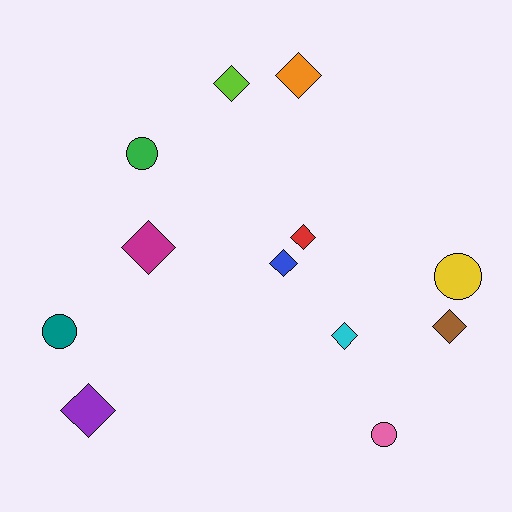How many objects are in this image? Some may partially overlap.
There are 12 objects.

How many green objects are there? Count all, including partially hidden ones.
There is 1 green object.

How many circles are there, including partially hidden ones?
There are 4 circles.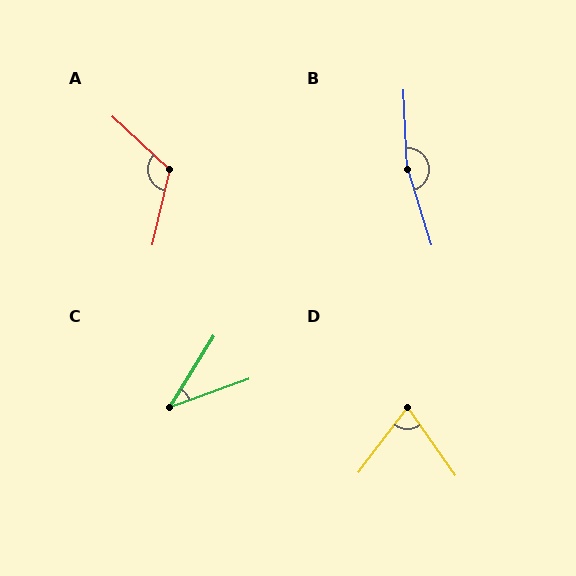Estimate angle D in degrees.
Approximately 72 degrees.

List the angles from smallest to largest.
C (38°), D (72°), A (120°), B (165°).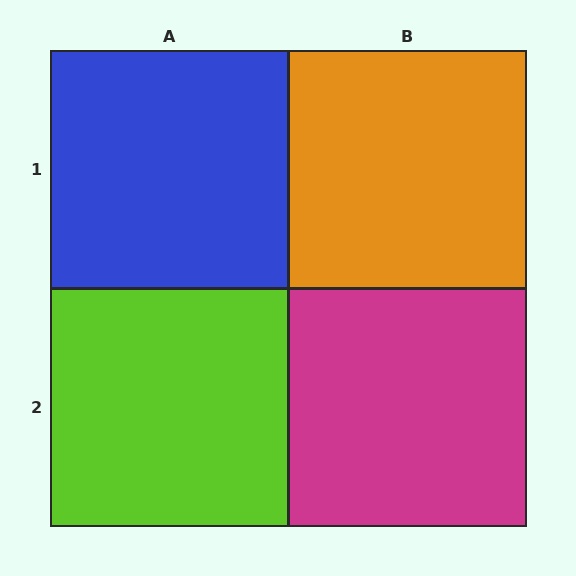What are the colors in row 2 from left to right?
Lime, magenta.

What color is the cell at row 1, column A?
Blue.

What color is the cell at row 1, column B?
Orange.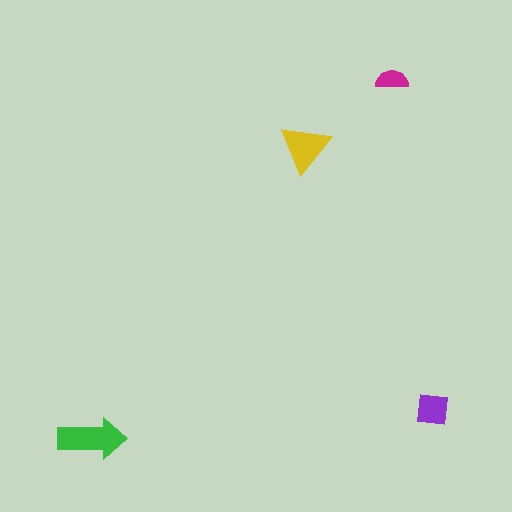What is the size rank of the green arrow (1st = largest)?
1st.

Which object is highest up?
The magenta semicircle is topmost.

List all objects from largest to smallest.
The green arrow, the yellow triangle, the purple square, the magenta semicircle.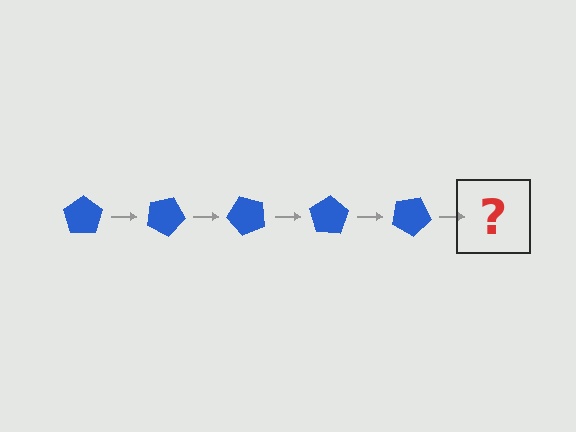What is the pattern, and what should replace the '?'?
The pattern is that the pentagon rotates 25 degrees each step. The '?' should be a blue pentagon rotated 125 degrees.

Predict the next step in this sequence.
The next step is a blue pentagon rotated 125 degrees.